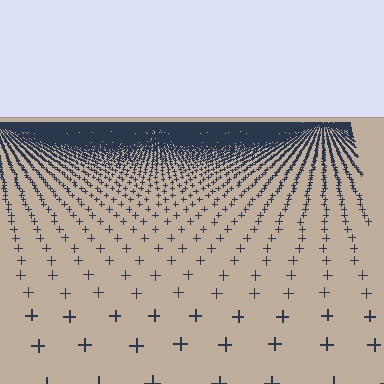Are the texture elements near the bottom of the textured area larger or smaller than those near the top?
Larger. Near the bottom, elements are closer to the viewer and appear at a bigger on-screen size.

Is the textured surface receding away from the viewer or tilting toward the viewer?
The surface is receding away from the viewer. Texture elements get smaller and denser toward the top.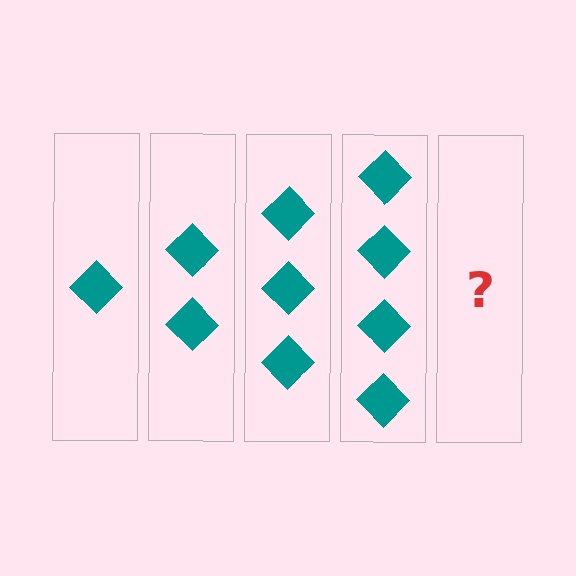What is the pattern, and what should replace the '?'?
The pattern is that each step adds one more diamond. The '?' should be 5 diamonds.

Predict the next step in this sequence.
The next step is 5 diamonds.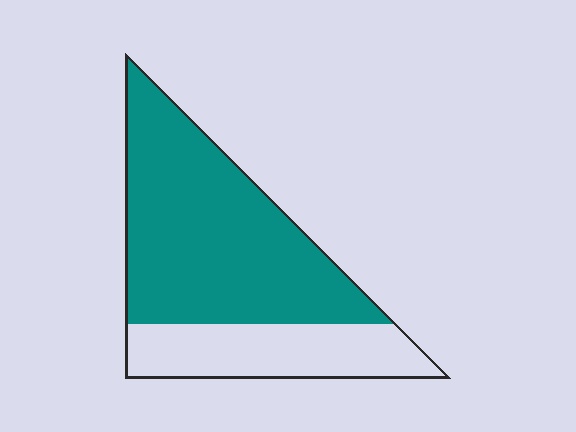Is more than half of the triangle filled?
Yes.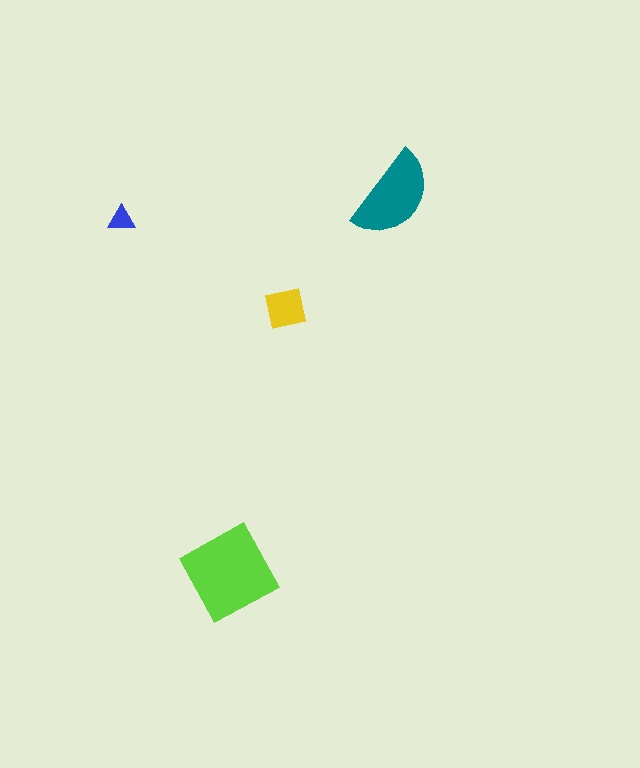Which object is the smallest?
The blue triangle.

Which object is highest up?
The teal semicircle is topmost.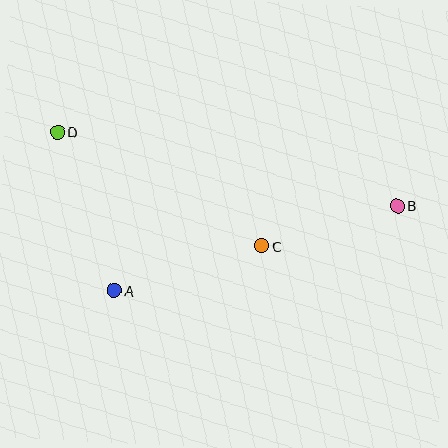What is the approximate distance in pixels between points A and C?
The distance between A and C is approximately 154 pixels.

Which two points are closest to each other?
Points B and C are closest to each other.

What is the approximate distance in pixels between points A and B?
The distance between A and B is approximately 295 pixels.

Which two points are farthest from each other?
Points B and D are farthest from each other.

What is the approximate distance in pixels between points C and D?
The distance between C and D is approximately 233 pixels.